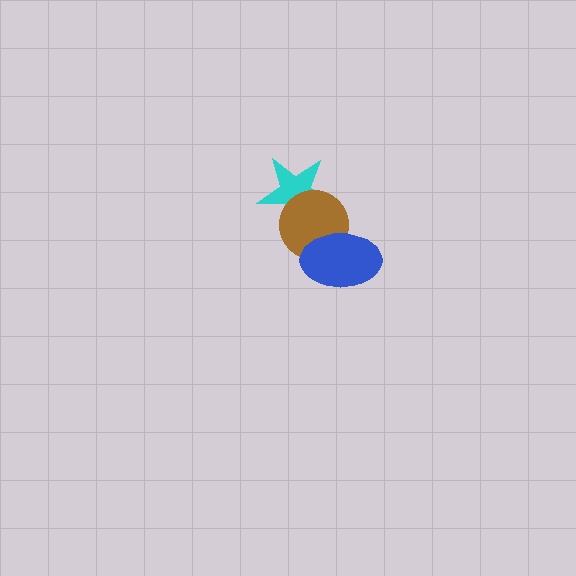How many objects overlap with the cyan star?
1 object overlaps with the cyan star.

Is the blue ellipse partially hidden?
No, no other shape covers it.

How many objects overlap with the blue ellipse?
1 object overlaps with the blue ellipse.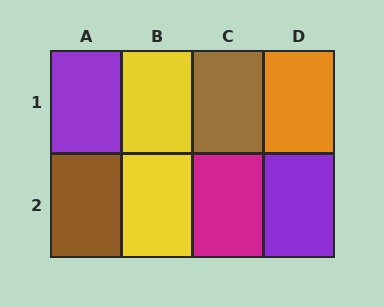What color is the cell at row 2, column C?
Magenta.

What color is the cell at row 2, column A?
Brown.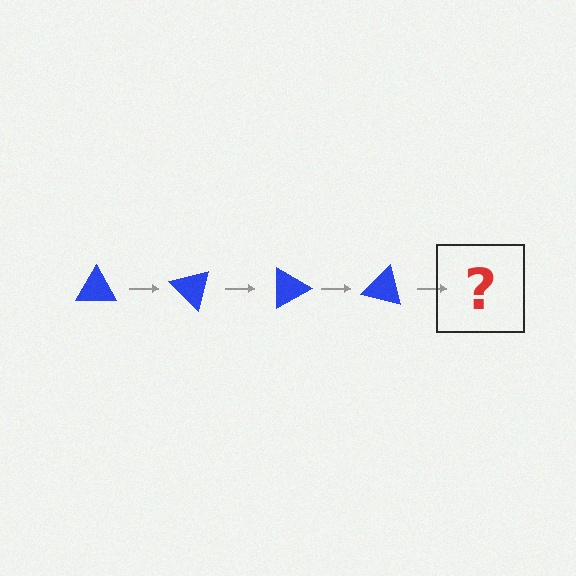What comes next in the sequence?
The next element should be a blue triangle rotated 180 degrees.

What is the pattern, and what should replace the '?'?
The pattern is that the triangle rotates 45 degrees each step. The '?' should be a blue triangle rotated 180 degrees.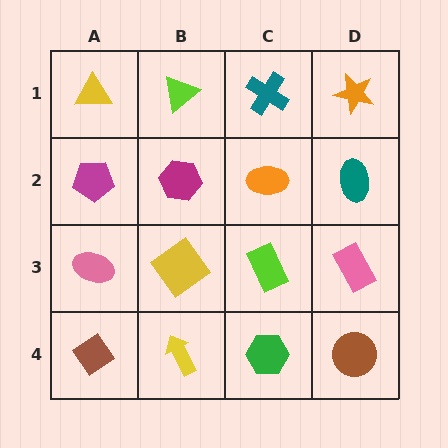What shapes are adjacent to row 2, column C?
A teal cross (row 1, column C), a lime rectangle (row 3, column C), a magenta hexagon (row 2, column B), a teal ellipse (row 2, column D).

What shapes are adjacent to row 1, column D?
A teal ellipse (row 2, column D), a teal cross (row 1, column C).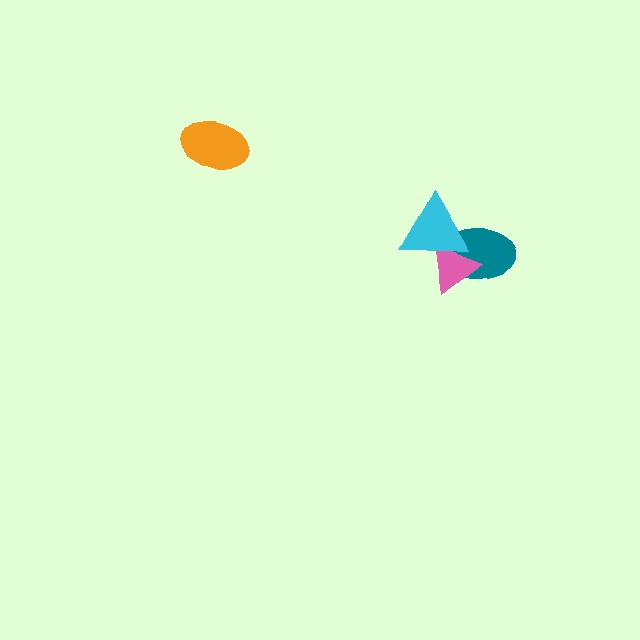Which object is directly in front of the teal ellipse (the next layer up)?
The pink triangle is directly in front of the teal ellipse.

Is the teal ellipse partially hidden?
Yes, it is partially covered by another shape.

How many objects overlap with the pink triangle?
2 objects overlap with the pink triangle.